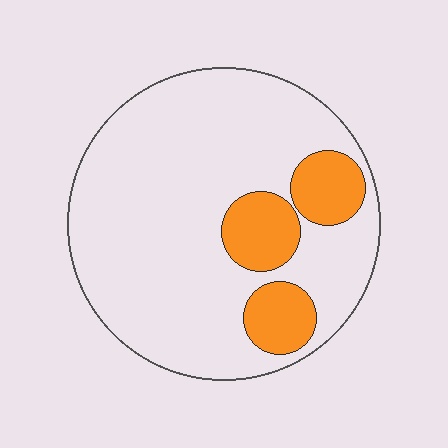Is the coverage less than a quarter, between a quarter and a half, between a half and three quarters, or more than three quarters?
Less than a quarter.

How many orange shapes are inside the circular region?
3.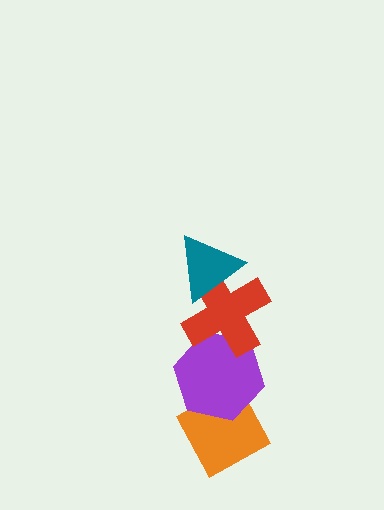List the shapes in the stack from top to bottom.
From top to bottom: the teal triangle, the red cross, the purple hexagon, the orange diamond.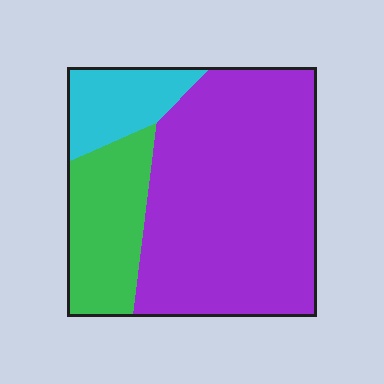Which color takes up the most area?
Purple, at roughly 65%.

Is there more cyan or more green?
Green.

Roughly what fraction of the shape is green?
Green covers 21% of the shape.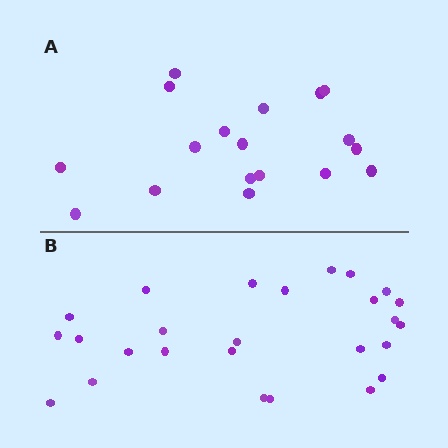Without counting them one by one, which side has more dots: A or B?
Region B (the bottom region) has more dots.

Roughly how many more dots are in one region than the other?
Region B has roughly 8 or so more dots than region A.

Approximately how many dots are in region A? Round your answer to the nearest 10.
About 20 dots. (The exact count is 18, which rounds to 20.)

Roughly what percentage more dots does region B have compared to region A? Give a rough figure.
About 45% more.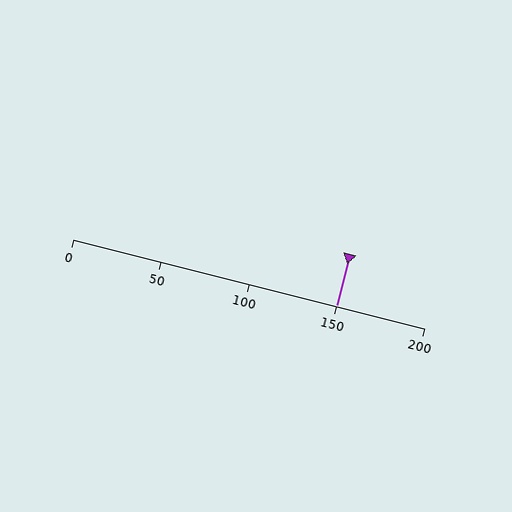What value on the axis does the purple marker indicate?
The marker indicates approximately 150.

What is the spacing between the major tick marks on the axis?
The major ticks are spaced 50 apart.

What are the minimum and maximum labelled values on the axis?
The axis runs from 0 to 200.